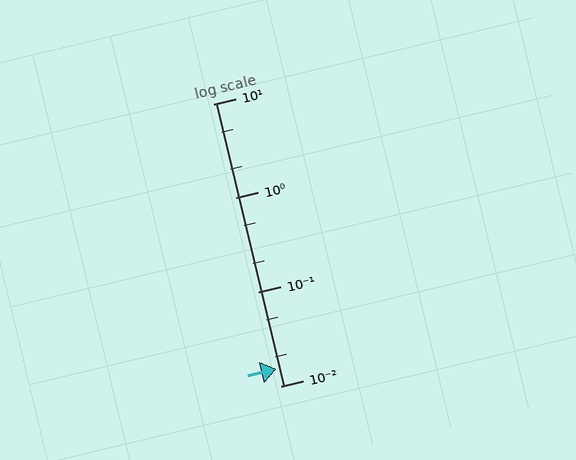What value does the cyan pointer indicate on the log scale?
The pointer indicates approximately 0.015.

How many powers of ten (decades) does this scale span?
The scale spans 3 decades, from 0.01 to 10.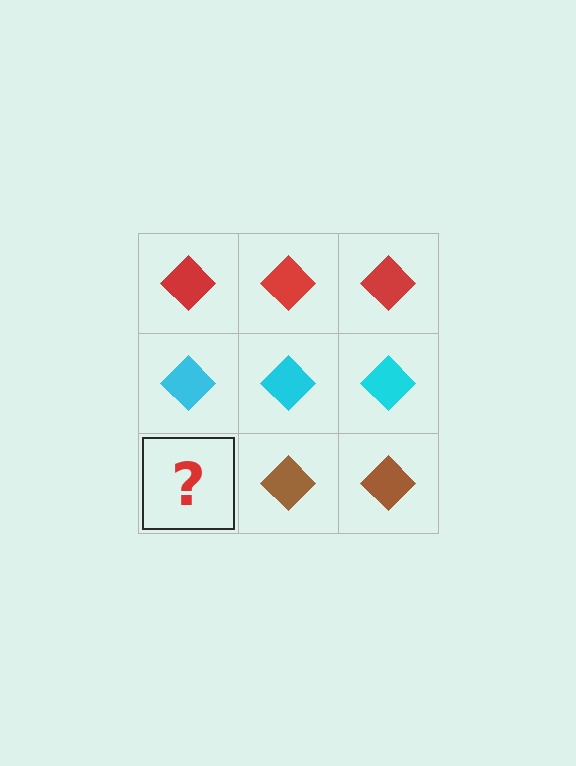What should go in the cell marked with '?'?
The missing cell should contain a brown diamond.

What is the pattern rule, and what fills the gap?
The rule is that each row has a consistent color. The gap should be filled with a brown diamond.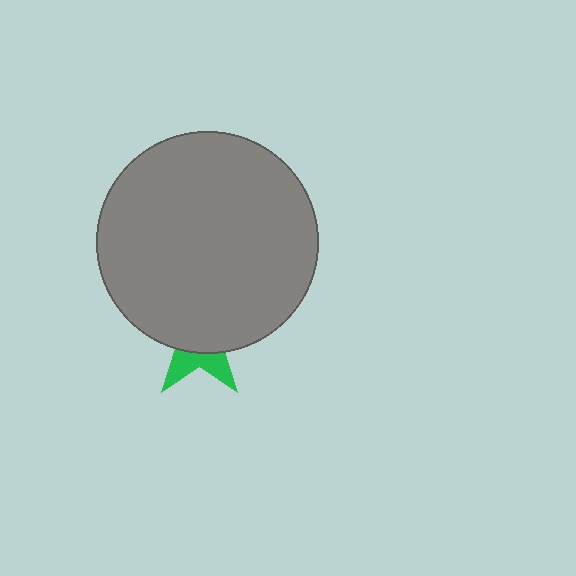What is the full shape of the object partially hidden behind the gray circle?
The partially hidden object is a green star.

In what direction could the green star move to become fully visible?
The green star could move down. That would shift it out from behind the gray circle entirely.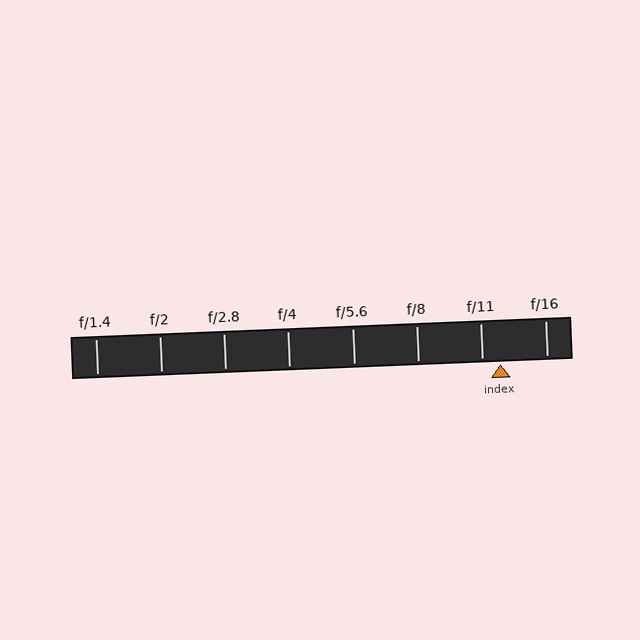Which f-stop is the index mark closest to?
The index mark is closest to f/11.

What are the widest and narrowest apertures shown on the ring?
The widest aperture shown is f/1.4 and the narrowest is f/16.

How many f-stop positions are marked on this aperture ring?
There are 8 f-stop positions marked.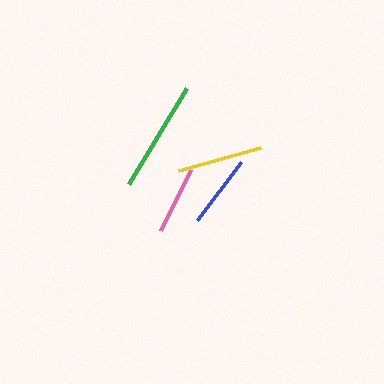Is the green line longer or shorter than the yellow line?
The green line is longer than the yellow line.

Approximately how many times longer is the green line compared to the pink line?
The green line is approximately 1.7 times the length of the pink line.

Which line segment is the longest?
The green line is the longest at approximately 112 pixels.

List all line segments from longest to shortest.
From longest to shortest: green, yellow, blue, pink.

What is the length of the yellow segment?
The yellow segment is approximately 85 pixels long.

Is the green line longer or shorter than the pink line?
The green line is longer than the pink line.